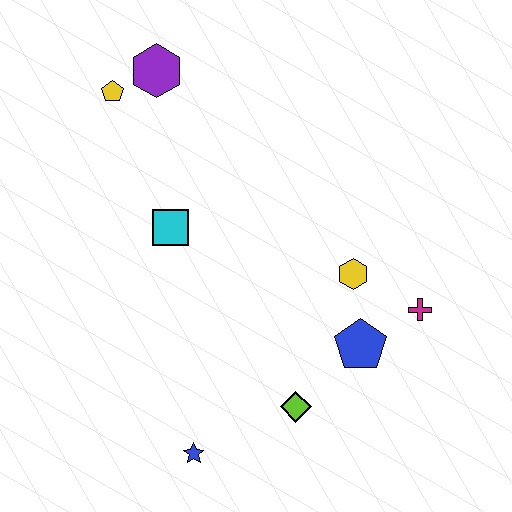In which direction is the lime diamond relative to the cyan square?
The lime diamond is below the cyan square.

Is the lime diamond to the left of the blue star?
No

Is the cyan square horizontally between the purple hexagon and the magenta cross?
Yes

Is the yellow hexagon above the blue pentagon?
Yes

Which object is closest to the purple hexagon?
The yellow pentagon is closest to the purple hexagon.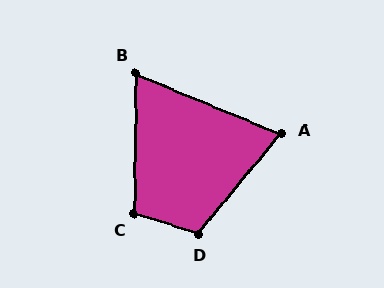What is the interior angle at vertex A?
Approximately 73 degrees (acute).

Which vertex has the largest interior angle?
D, at approximately 112 degrees.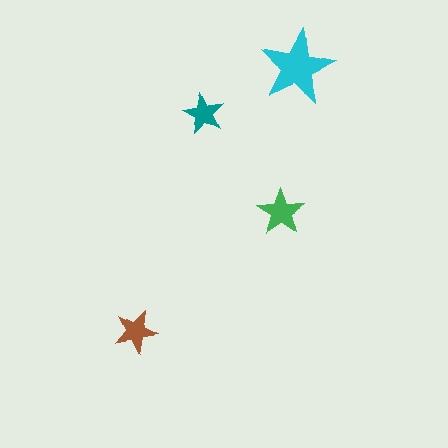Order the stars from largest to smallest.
the cyan one, the green one, the brown one, the teal one.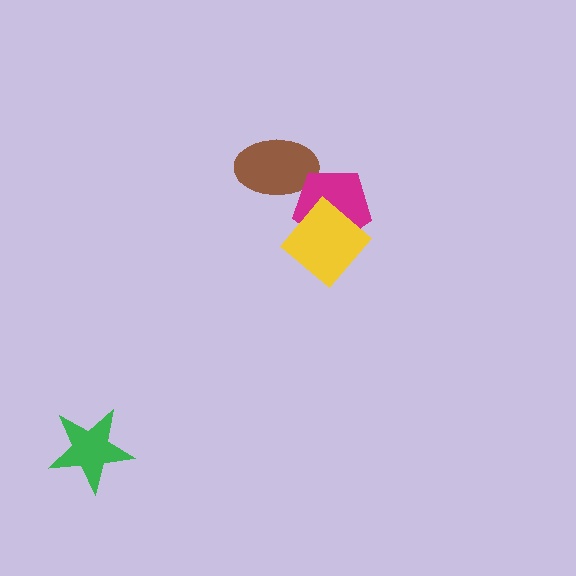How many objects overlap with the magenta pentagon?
2 objects overlap with the magenta pentagon.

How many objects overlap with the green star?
0 objects overlap with the green star.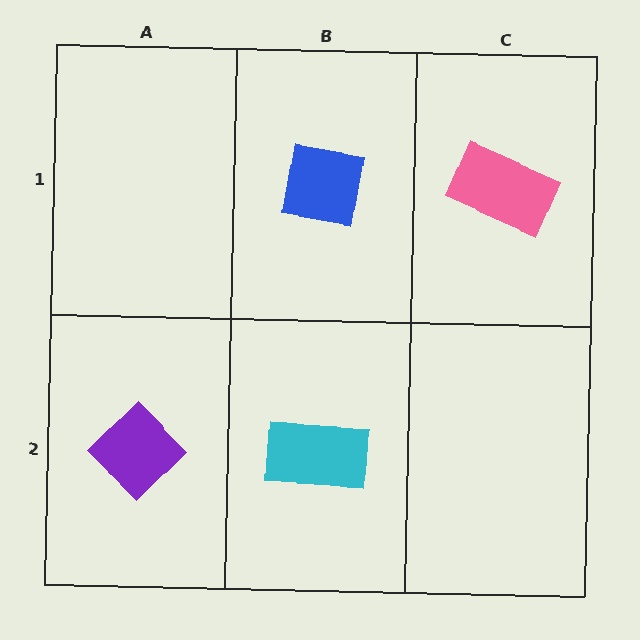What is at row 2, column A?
A purple diamond.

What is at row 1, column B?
A blue square.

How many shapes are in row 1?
2 shapes.